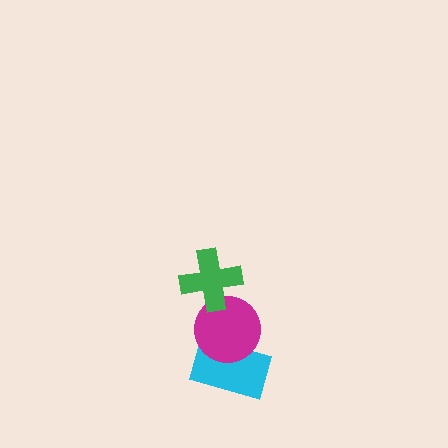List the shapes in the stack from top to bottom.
From top to bottom: the green cross, the magenta circle, the cyan rectangle.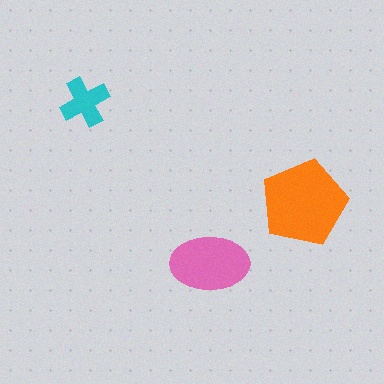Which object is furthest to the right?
The orange pentagon is rightmost.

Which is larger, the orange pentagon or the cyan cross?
The orange pentagon.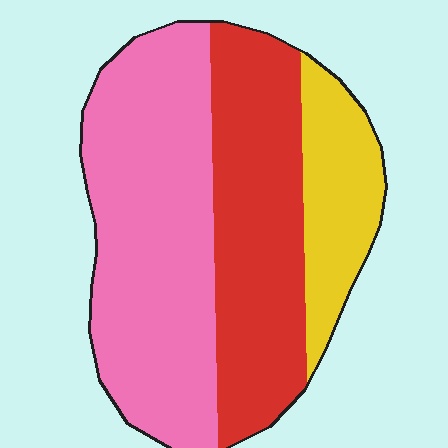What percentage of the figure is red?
Red takes up between a third and a half of the figure.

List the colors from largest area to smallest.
From largest to smallest: pink, red, yellow.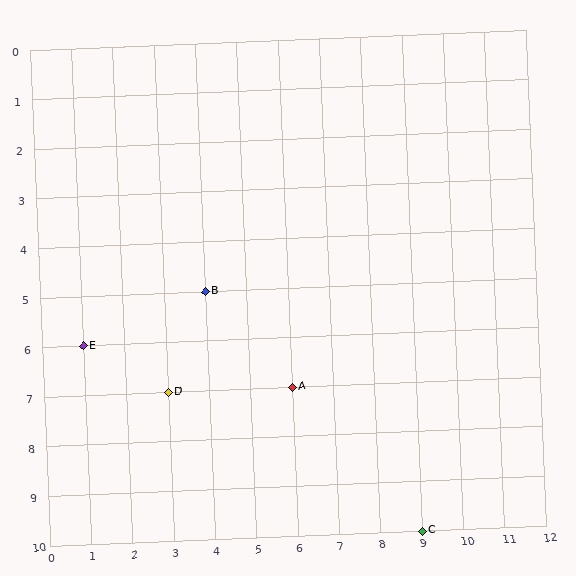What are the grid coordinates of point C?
Point C is at grid coordinates (9, 10).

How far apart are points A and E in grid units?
Points A and E are 5 columns and 1 row apart (about 5.1 grid units diagonally).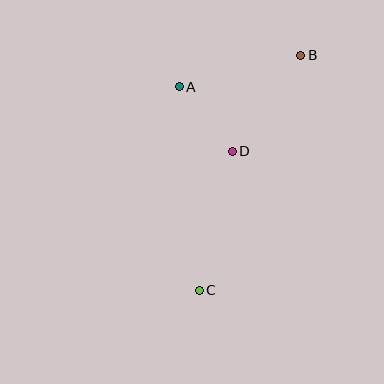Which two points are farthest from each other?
Points B and C are farthest from each other.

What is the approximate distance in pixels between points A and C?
The distance between A and C is approximately 205 pixels.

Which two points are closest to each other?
Points A and D are closest to each other.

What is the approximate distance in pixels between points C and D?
The distance between C and D is approximately 143 pixels.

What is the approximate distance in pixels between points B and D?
The distance between B and D is approximately 118 pixels.